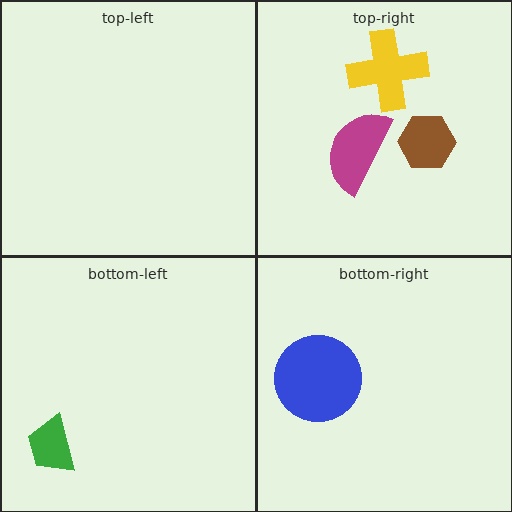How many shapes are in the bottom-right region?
1.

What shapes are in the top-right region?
The brown hexagon, the magenta semicircle, the yellow cross.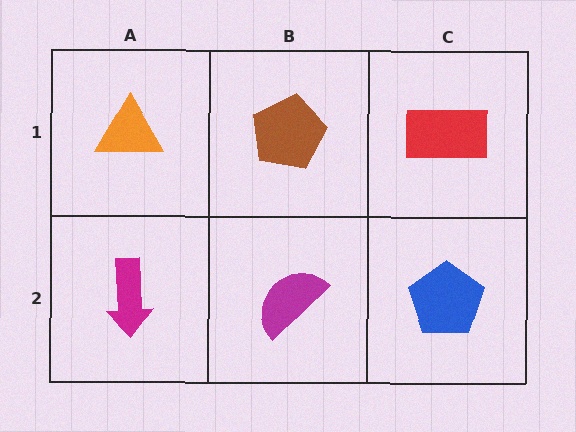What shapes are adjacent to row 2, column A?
An orange triangle (row 1, column A), a magenta semicircle (row 2, column B).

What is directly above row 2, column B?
A brown pentagon.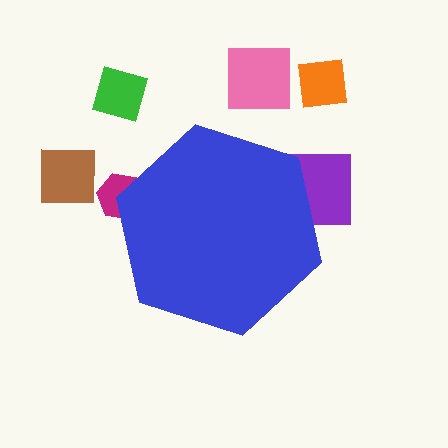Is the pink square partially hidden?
No, the pink square is fully visible.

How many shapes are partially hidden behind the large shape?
2 shapes are partially hidden.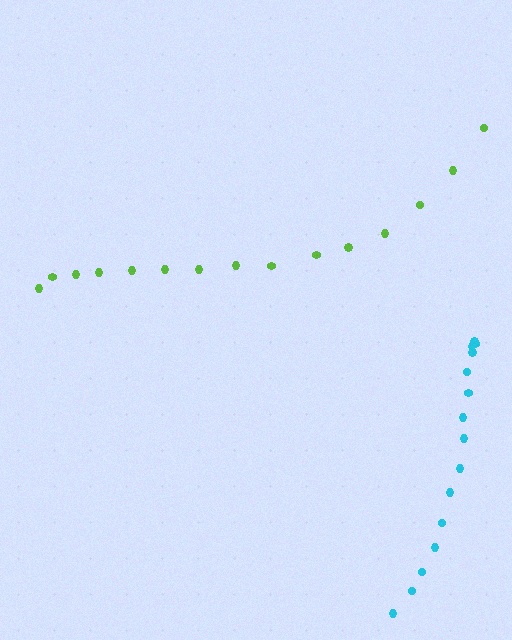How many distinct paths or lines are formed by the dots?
There are 2 distinct paths.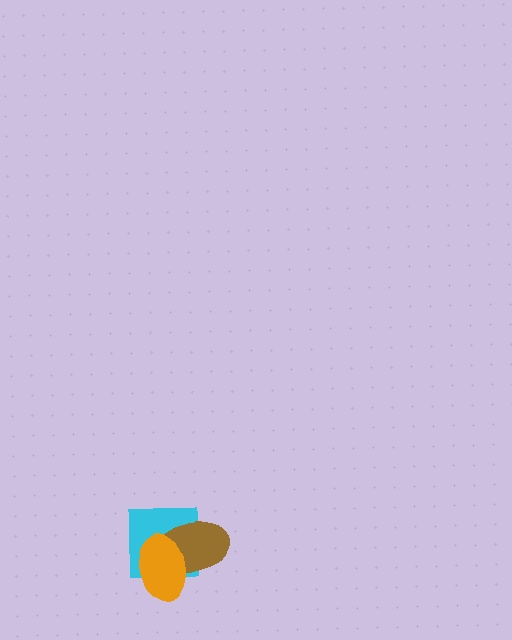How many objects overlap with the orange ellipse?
2 objects overlap with the orange ellipse.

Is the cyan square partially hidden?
Yes, it is partially covered by another shape.